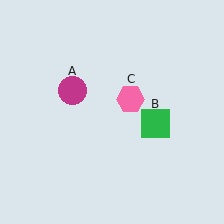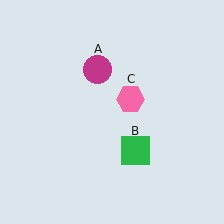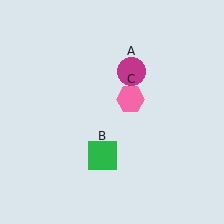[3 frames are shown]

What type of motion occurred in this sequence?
The magenta circle (object A), green square (object B) rotated clockwise around the center of the scene.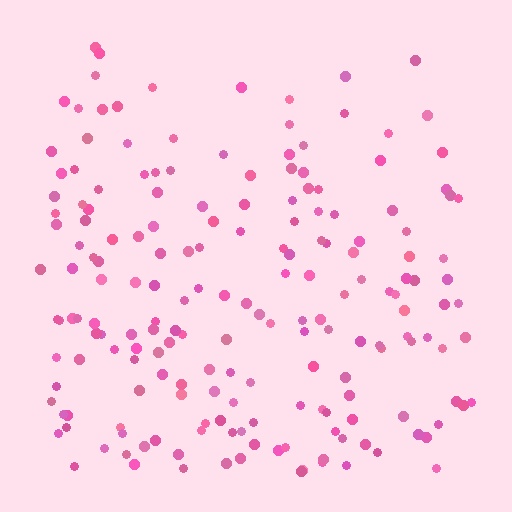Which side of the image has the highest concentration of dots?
The bottom.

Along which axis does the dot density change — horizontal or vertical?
Vertical.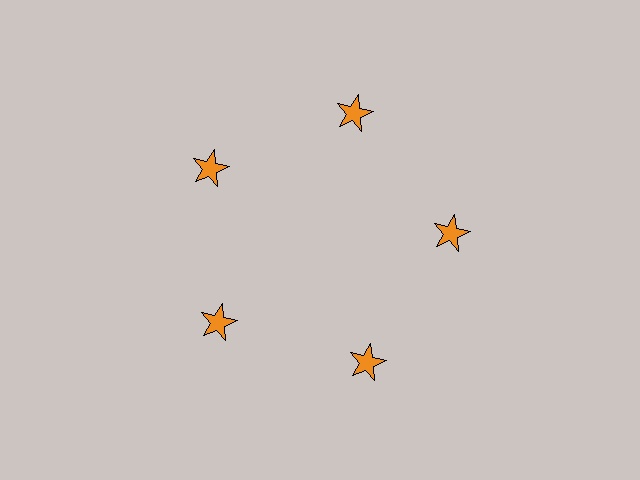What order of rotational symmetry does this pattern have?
This pattern has 5-fold rotational symmetry.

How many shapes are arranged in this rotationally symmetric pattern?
There are 5 shapes, arranged in 5 groups of 1.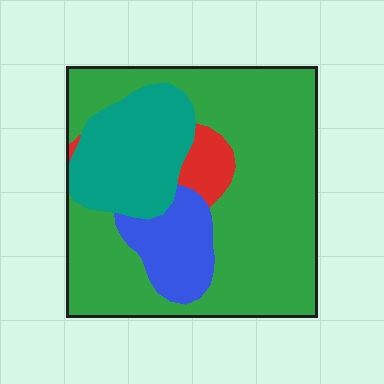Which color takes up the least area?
Red, at roughly 5%.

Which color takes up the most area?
Green, at roughly 65%.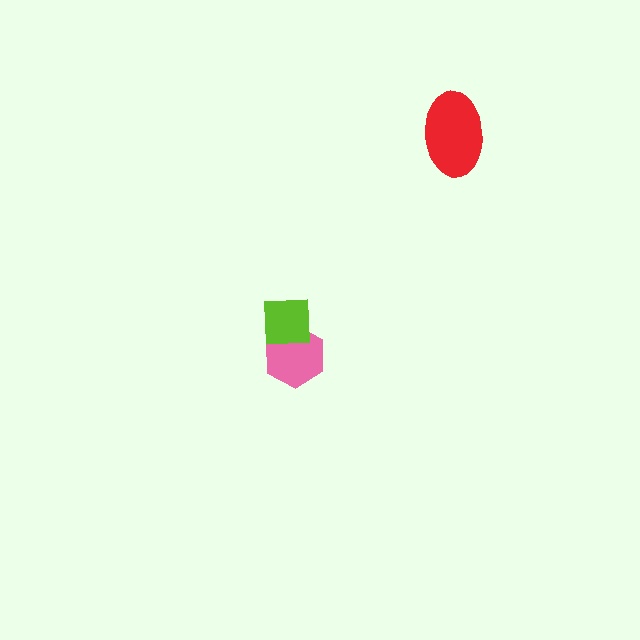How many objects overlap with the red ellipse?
0 objects overlap with the red ellipse.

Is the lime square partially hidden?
No, no other shape covers it.